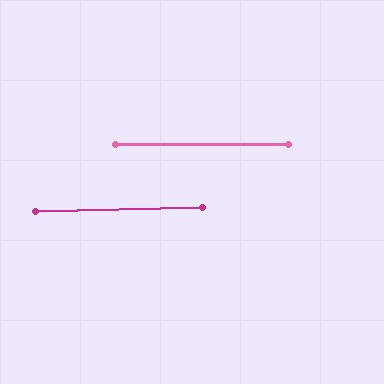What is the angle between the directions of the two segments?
Approximately 2 degrees.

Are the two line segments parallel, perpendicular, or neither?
Parallel — their directions differ by only 1.7°.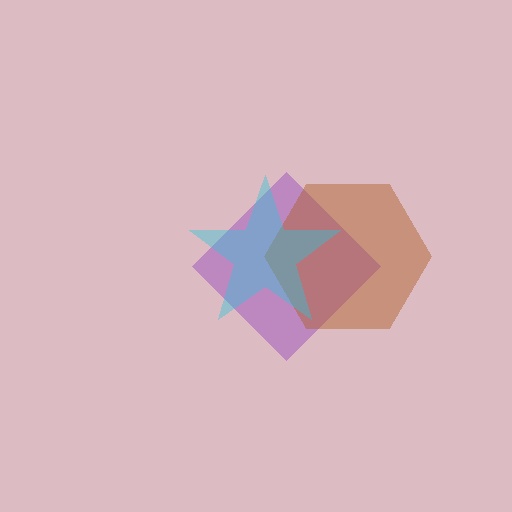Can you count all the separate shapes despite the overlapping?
Yes, there are 3 separate shapes.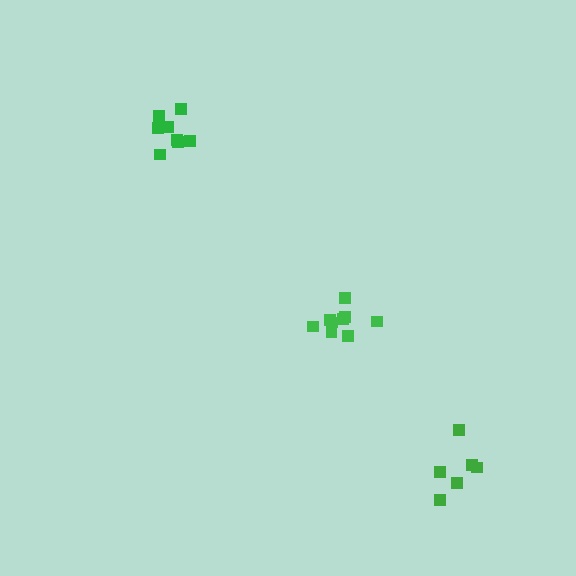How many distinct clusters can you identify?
There are 3 distinct clusters.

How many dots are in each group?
Group 1: 9 dots, Group 2: 6 dots, Group 3: 8 dots (23 total).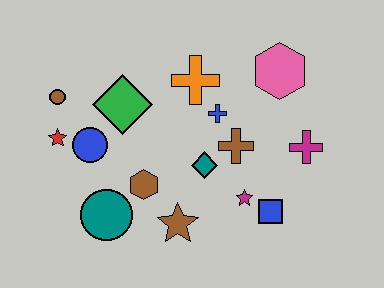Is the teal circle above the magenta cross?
No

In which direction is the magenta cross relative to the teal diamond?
The magenta cross is to the right of the teal diamond.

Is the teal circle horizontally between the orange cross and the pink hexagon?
No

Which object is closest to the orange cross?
The blue cross is closest to the orange cross.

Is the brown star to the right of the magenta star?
No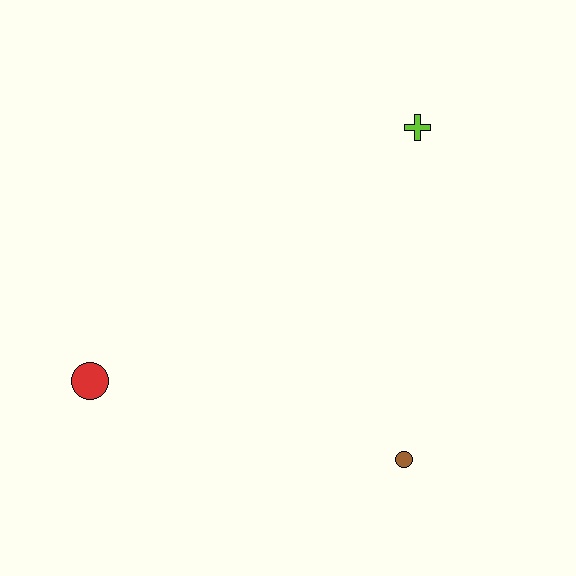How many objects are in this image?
There are 3 objects.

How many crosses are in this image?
There is 1 cross.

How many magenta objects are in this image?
There are no magenta objects.